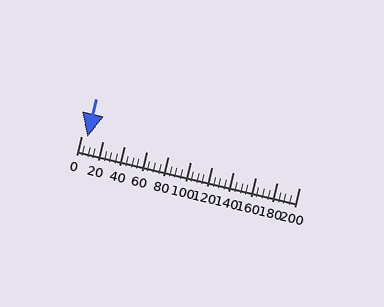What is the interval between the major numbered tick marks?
The major tick marks are spaced 20 units apart.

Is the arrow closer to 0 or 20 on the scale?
The arrow is closer to 0.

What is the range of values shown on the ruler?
The ruler shows values from 0 to 200.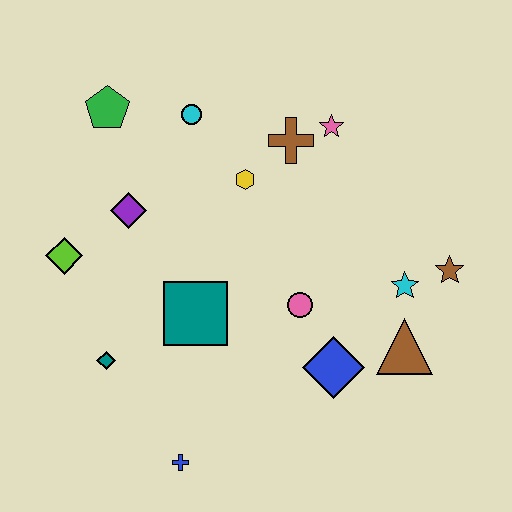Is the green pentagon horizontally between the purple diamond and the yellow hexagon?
No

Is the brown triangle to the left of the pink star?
No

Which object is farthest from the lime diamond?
The brown star is farthest from the lime diamond.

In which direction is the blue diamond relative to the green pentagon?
The blue diamond is below the green pentagon.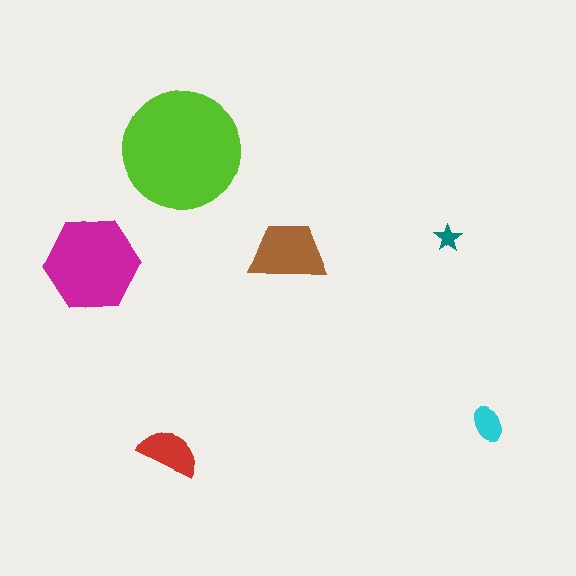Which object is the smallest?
The teal star.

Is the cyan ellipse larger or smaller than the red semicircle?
Smaller.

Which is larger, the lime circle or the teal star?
The lime circle.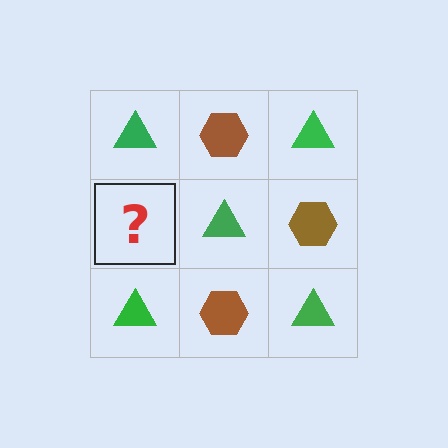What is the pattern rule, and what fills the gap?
The rule is that it alternates green triangle and brown hexagon in a checkerboard pattern. The gap should be filled with a brown hexagon.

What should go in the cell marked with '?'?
The missing cell should contain a brown hexagon.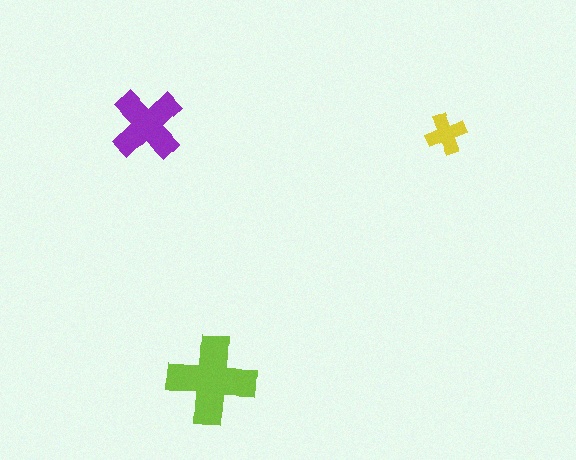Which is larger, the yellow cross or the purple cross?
The purple one.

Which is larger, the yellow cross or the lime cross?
The lime one.